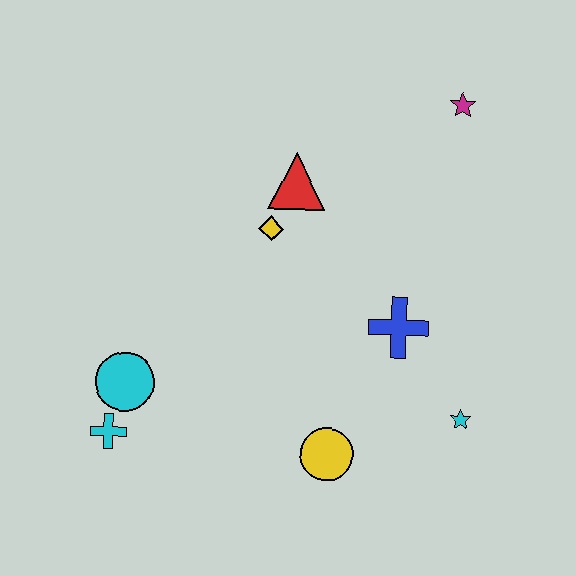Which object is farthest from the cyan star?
The cyan cross is farthest from the cyan star.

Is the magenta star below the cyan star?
No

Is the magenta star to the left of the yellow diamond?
No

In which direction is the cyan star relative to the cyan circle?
The cyan star is to the right of the cyan circle.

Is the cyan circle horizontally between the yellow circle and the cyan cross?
Yes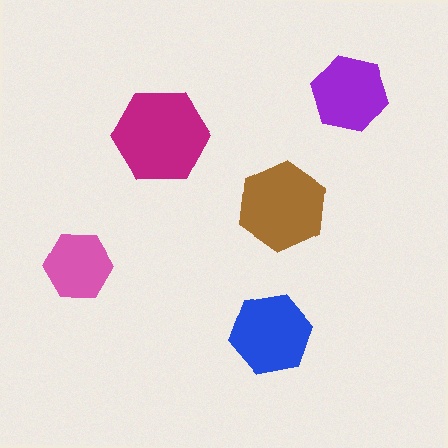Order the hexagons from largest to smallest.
the magenta one, the brown one, the blue one, the purple one, the pink one.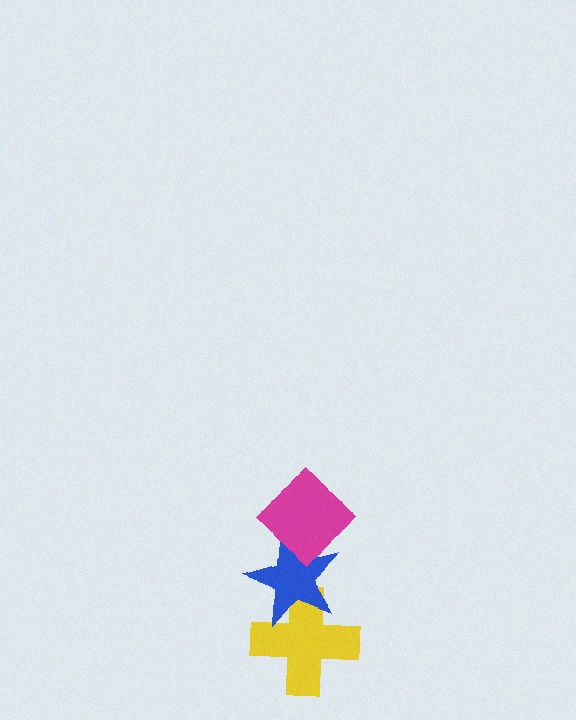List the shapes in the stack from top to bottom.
From top to bottom: the magenta diamond, the blue star, the yellow cross.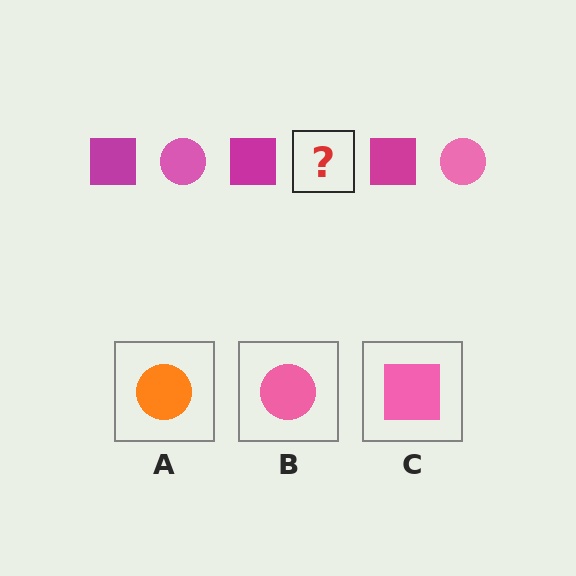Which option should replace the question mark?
Option B.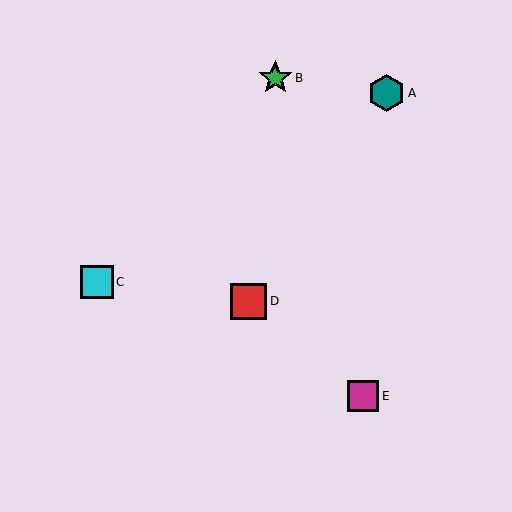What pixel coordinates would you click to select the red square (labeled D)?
Click at (249, 301) to select the red square D.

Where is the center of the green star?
The center of the green star is at (275, 78).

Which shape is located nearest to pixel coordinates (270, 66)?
The green star (labeled B) at (275, 78) is nearest to that location.